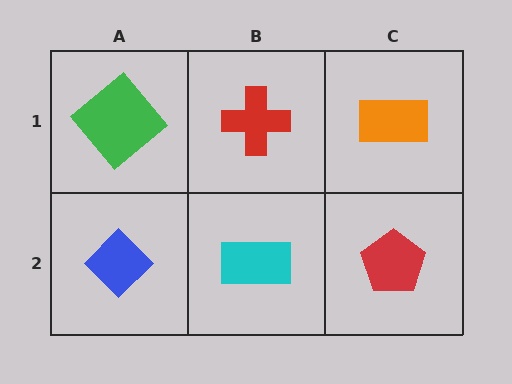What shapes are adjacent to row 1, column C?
A red pentagon (row 2, column C), a red cross (row 1, column B).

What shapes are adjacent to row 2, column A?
A green diamond (row 1, column A), a cyan rectangle (row 2, column B).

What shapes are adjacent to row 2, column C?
An orange rectangle (row 1, column C), a cyan rectangle (row 2, column B).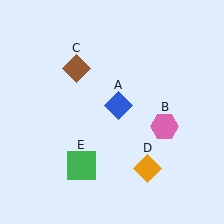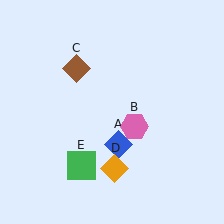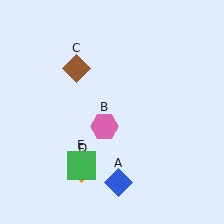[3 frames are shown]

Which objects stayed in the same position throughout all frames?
Brown diamond (object C) and green square (object E) remained stationary.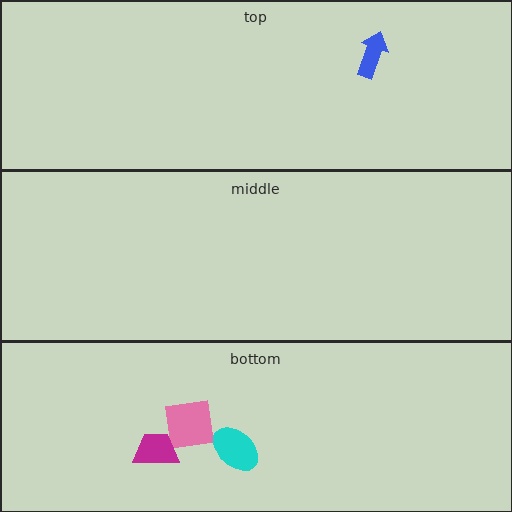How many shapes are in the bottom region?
3.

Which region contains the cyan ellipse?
The bottom region.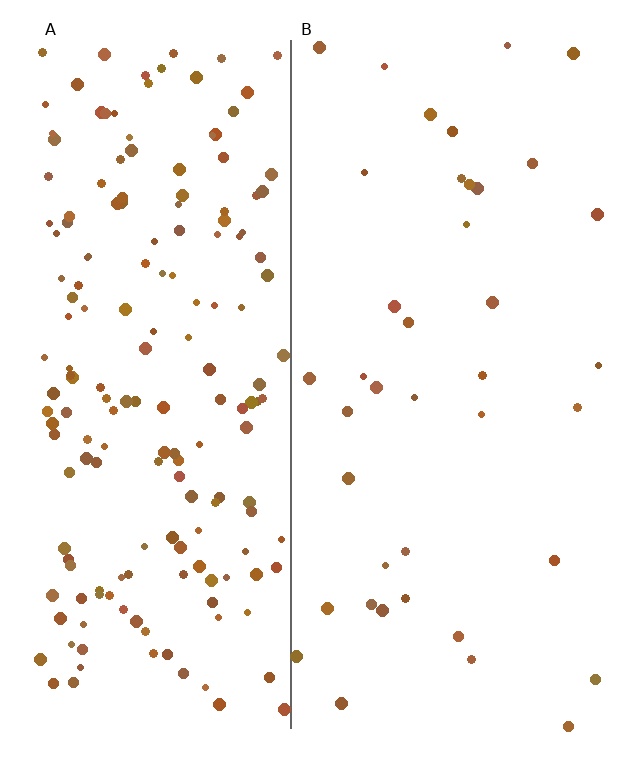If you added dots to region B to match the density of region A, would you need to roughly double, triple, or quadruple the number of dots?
Approximately quadruple.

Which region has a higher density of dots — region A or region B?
A (the left).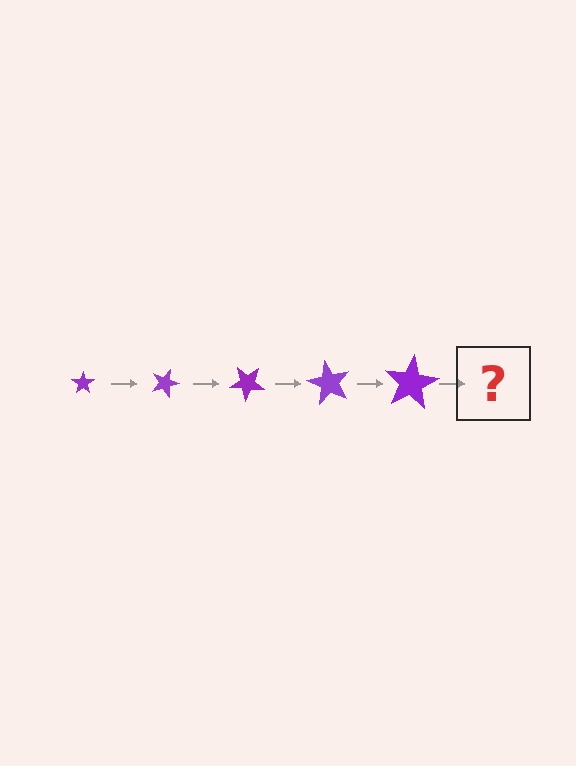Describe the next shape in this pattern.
It should be a star, larger than the previous one and rotated 100 degrees from the start.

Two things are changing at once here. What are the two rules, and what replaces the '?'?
The two rules are that the star grows larger each step and it rotates 20 degrees each step. The '?' should be a star, larger than the previous one and rotated 100 degrees from the start.